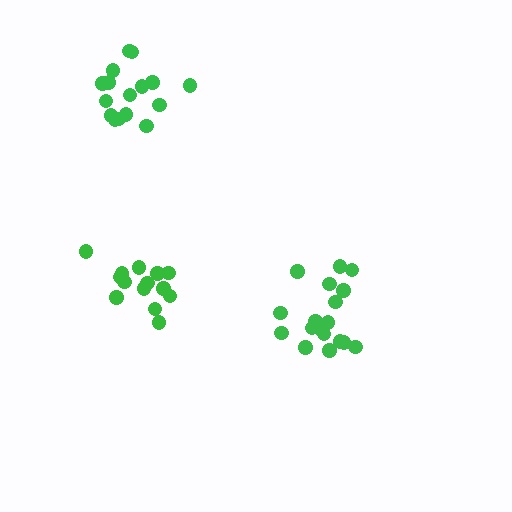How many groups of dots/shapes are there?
There are 3 groups.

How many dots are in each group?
Group 1: 18 dots, Group 2: 14 dots, Group 3: 16 dots (48 total).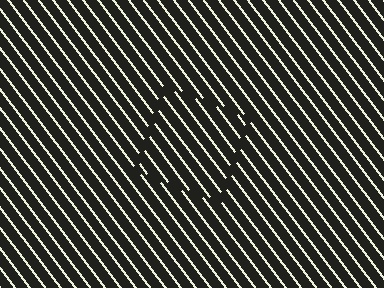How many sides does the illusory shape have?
4 sides — the line-ends trace a square.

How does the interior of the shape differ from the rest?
The interior of the shape contains the same grating, shifted by half a period — the contour is defined by the phase discontinuity where line-ends from the inner and outer gratings abut.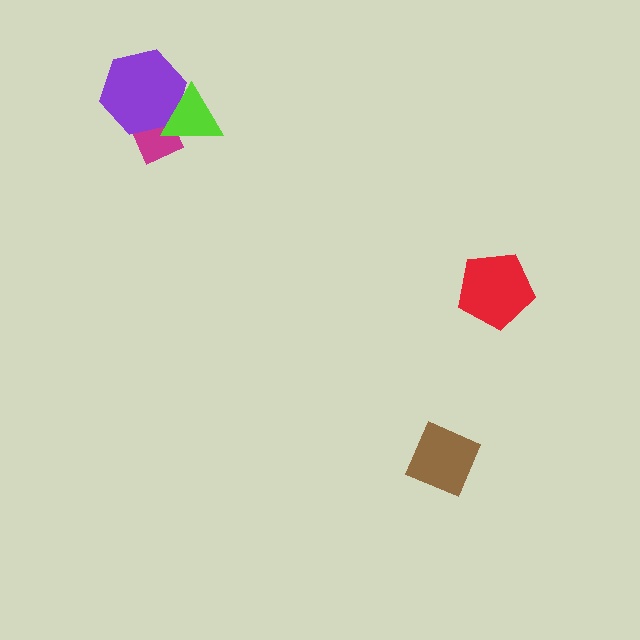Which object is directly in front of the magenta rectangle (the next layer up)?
The purple hexagon is directly in front of the magenta rectangle.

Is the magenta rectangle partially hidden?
Yes, it is partially covered by another shape.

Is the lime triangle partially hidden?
No, no other shape covers it.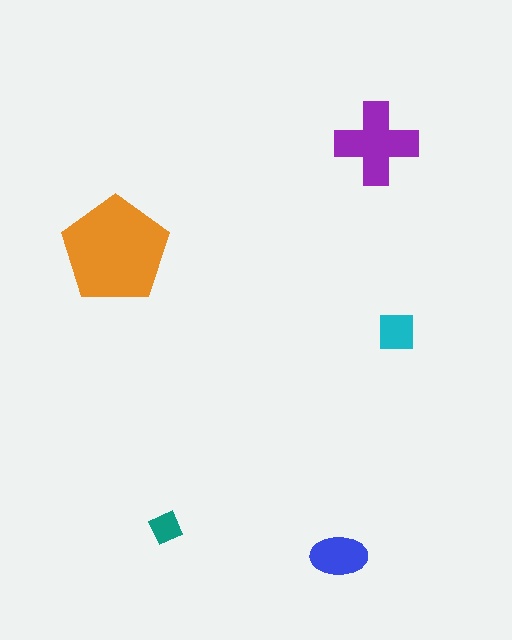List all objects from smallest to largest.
The teal diamond, the cyan square, the blue ellipse, the purple cross, the orange pentagon.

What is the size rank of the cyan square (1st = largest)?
4th.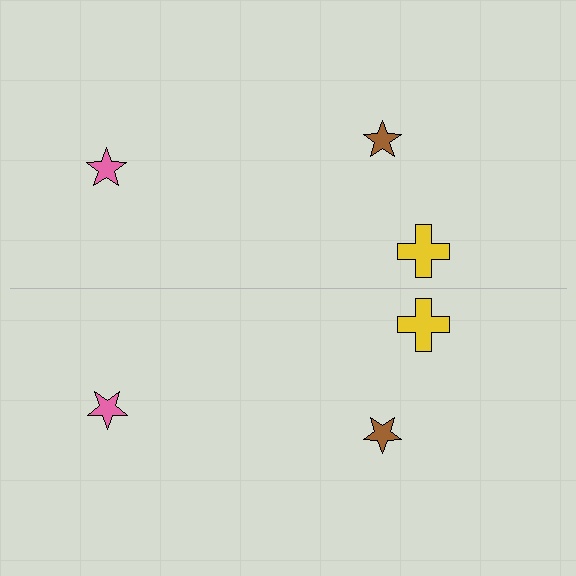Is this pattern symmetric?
Yes, this pattern has bilateral (reflection) symmetry.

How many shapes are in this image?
There are 6 shapes in this image.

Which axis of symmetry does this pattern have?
The pattern has a horizontal axis of symmetry running through the center of the image.